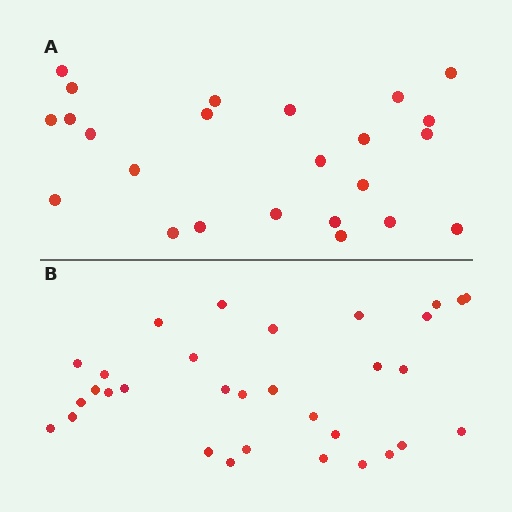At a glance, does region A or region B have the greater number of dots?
Region B (the bottom region) has more dots.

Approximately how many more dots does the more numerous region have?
Region B has roughly 8 or so more dots than region A.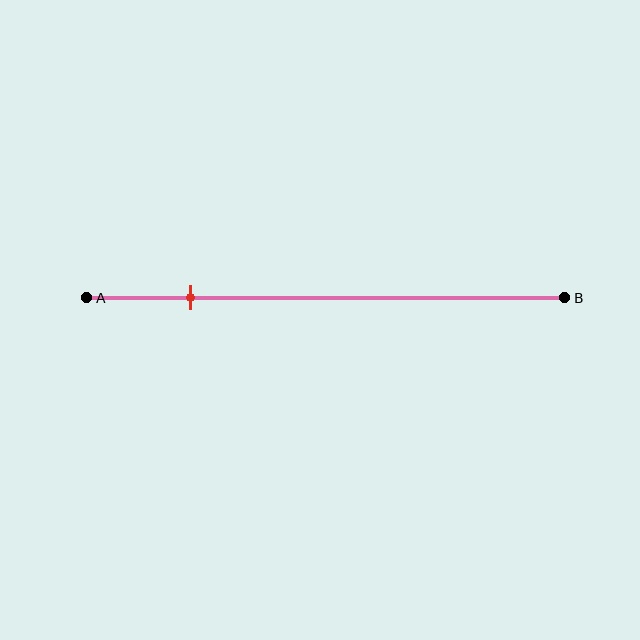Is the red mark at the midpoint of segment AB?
No, the mark is at about 20% from A, not at the 50% midpoint.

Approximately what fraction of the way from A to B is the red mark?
The red mark is approximately 20% of the way from A to B.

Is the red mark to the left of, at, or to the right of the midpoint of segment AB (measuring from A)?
The red mark is to the left of the midpoint of segment AB.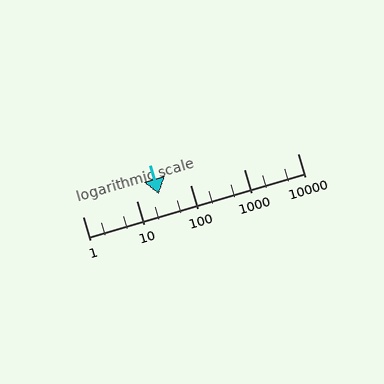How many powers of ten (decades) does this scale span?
The scale spans 4 decades, from 1 to 10000.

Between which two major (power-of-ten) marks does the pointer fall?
The pointer is between 10 and 100.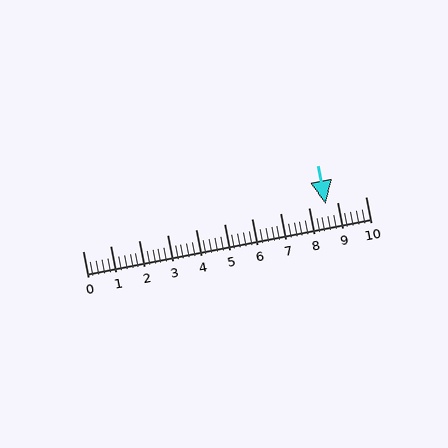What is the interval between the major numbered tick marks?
The major tick marks are spaced 1 units apart.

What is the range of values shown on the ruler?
The ruler shows values from 0 to 10.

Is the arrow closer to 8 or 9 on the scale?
The arrow is closer to 9.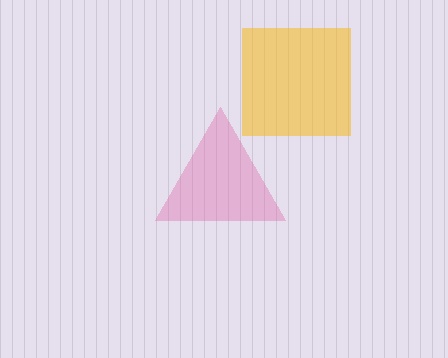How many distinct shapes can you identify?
There are 2 distinct shapes: a pink triangle, a yellow square.